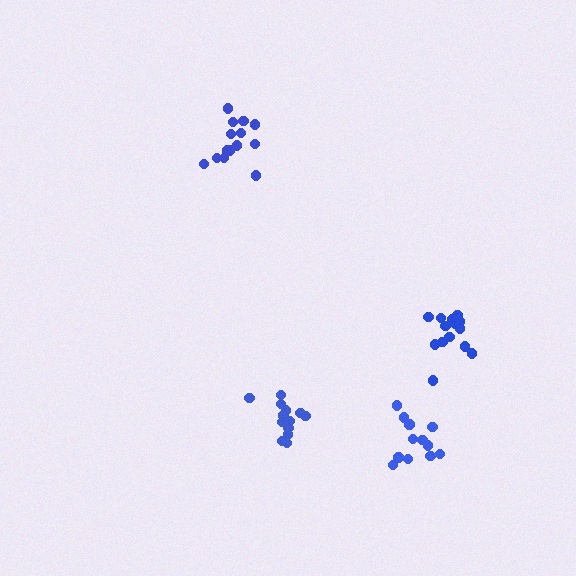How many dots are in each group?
Group 1: 14 dots, Group 2: 13 dots, Group 3: 14 dots, Group 4: 12 dots (53 total).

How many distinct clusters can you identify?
There are 4 distinct clusters.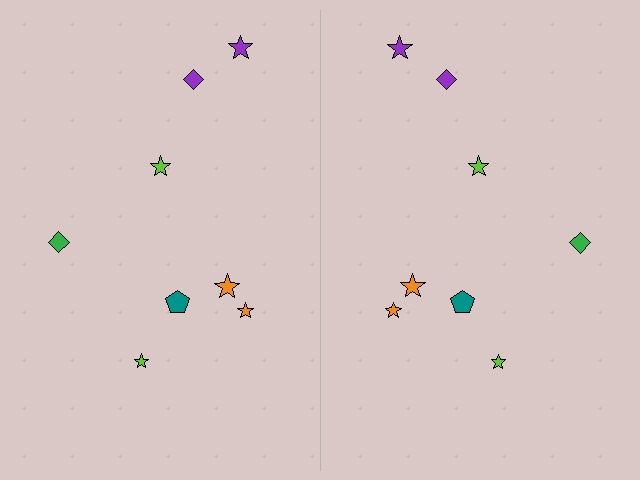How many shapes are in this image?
There are 16 shapes in this image.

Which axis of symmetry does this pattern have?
The pattern has a vertical axis of symmetry running through the center of the image.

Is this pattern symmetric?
Yes, this pattern has bilateral (reflection) symmetry.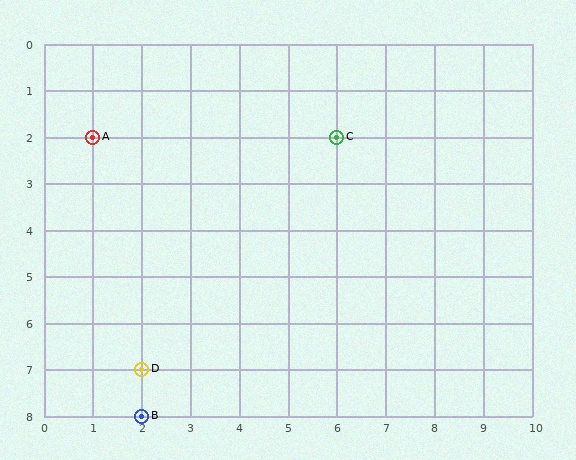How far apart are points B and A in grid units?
Points B and A are 1 column and 6 rows apart (about 6.1 grid units diagonally).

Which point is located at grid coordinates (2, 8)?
Point B is at (2, 8).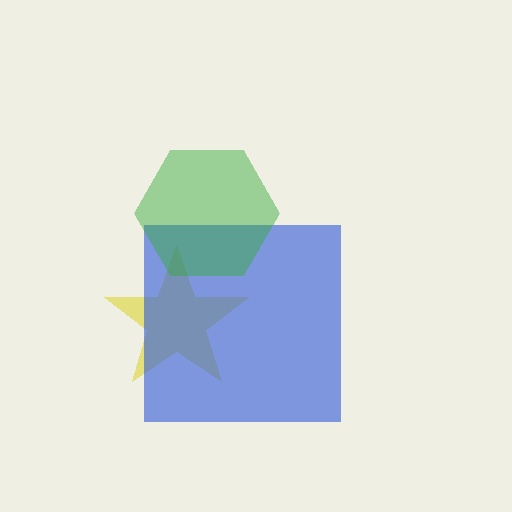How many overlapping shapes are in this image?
There are 3 overlapping shapes in the image.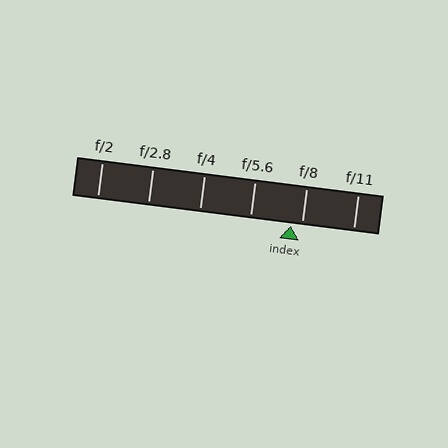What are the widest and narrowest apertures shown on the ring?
The widest aperture shown is f/2 and the narrowest is f/11.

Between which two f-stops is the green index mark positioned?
The index mark is between f/5.6 and f/8.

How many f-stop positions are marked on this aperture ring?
There are 6 f-stop positions marked.